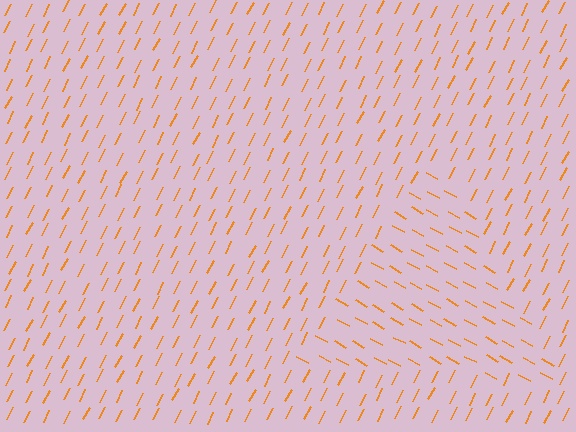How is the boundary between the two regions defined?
The boundary is defined purely by a change in line orientation (approximately 88 degrees difference). All lines are the same color and thickness.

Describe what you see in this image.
The image is filled with small orange line segments. A triangle region in the image has lines oriented differently from the surrounding lines, creating a visible texture boundary.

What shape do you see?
I see a triangle.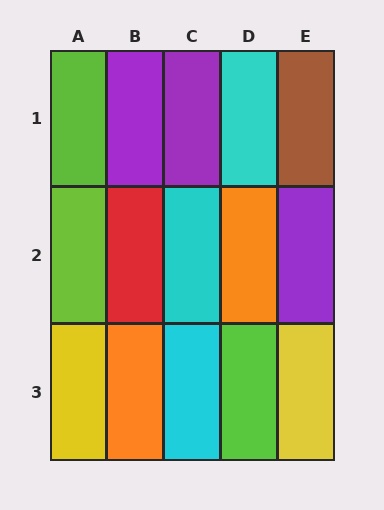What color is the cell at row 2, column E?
Purple.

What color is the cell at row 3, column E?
Yellow.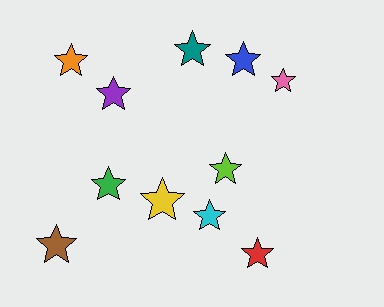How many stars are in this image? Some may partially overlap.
There are 11 stars.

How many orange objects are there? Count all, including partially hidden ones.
There is 1 orange object.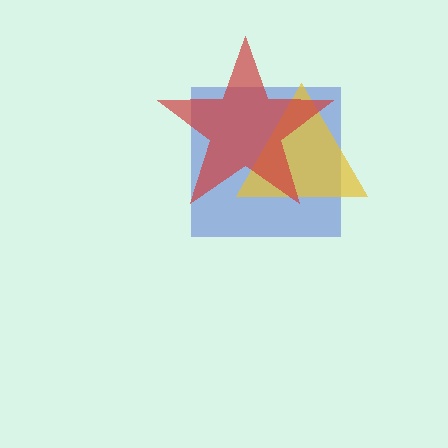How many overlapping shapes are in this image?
There are 3 overlapping shapes in the image.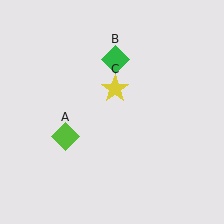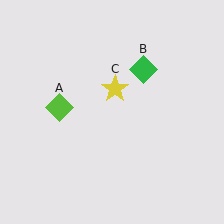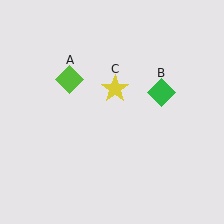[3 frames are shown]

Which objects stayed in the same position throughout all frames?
Yellow star (object C) remained stationary.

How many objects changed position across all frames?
2 objects changed position: lime diamond (object A), green diamond (object B).